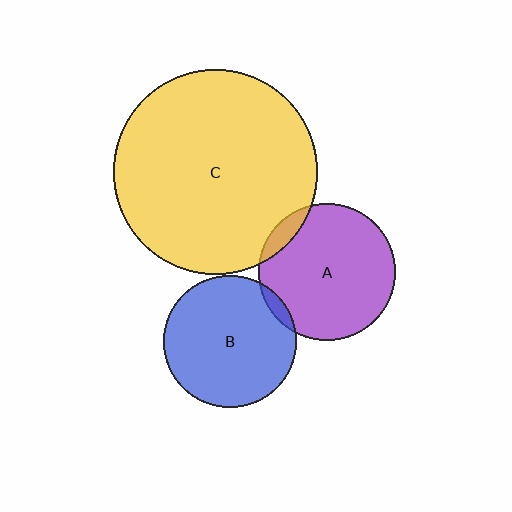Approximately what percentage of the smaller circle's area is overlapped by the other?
Approximately 5%.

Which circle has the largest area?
Circle C (yellow).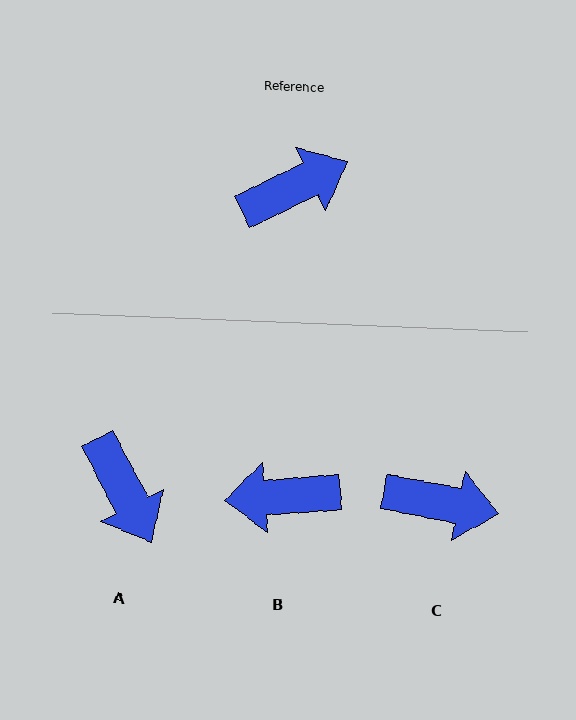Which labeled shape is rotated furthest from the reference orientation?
B, about 159 degrees away.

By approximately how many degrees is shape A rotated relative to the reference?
Approximately 88 degrees clockwise.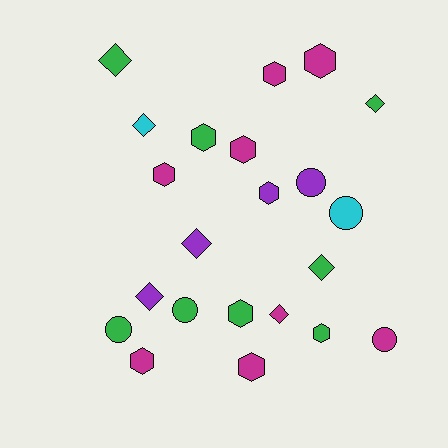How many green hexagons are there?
There are 3 green hexagons.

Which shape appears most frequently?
Hexagon, with 10 objects.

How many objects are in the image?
There are 22 objects.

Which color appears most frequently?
Green, with 8 objects.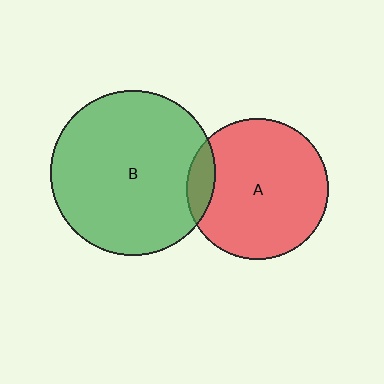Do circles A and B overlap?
Yes.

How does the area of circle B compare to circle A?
Approximately 1.4 times.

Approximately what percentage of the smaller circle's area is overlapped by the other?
Approximately 10%.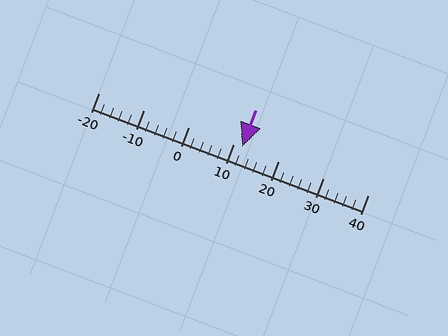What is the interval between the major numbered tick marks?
The major tick marks are spaced 10 units apart.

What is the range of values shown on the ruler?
The ruler shows values from -20 to 40.